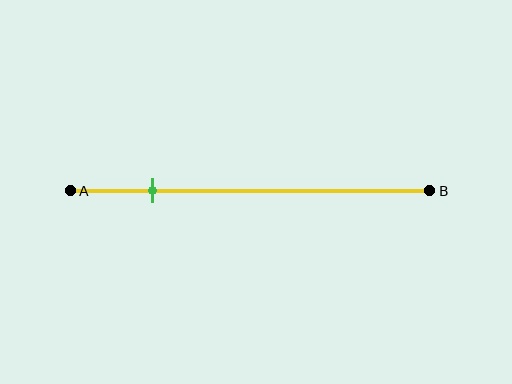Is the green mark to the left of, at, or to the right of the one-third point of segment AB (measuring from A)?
The green mark is to the left of the one-third point of segment AB.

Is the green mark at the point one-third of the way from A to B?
No, the mark is at about 25% from A, not at the 33% one-third point.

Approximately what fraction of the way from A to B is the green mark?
The green mark is approximately 25% of the way from A to B.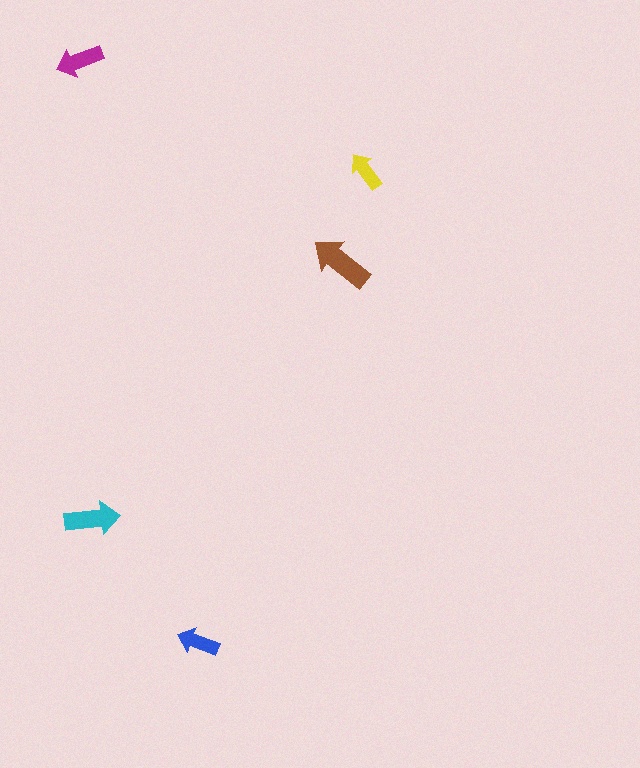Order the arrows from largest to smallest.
the brown one, the cyan one, the magenta one, the blue one, the yellow one.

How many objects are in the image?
There are 5 objects in the image.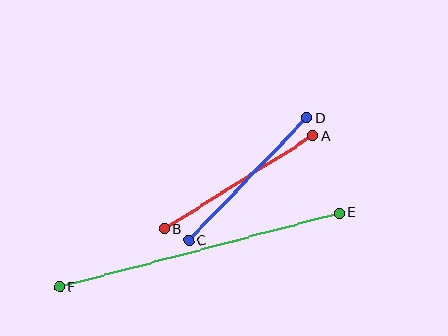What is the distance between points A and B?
The distance is approximately 175 pixels.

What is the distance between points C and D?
The distance is approximately 170 pixels.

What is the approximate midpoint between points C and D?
The midpoint is at approximately (248, 179) pixels.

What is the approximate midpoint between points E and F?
The midpoint is at approximately (199, 250) pixels.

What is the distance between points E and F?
The distance is approximately 289 pixels.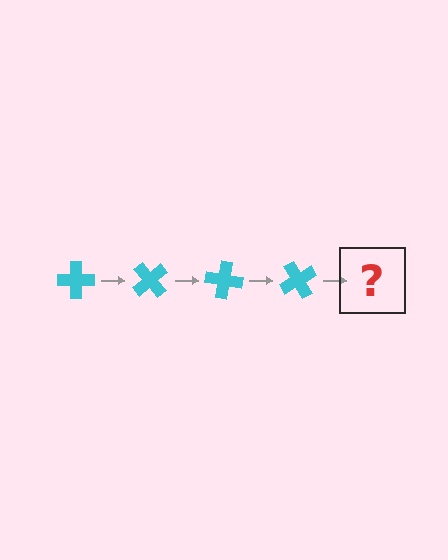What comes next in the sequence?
The next element should be a cyan cross rotated 200 degrees.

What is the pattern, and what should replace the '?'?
The pattern is that the cross rotates 50 degrees each step. The '?' should be a cyan cross rotated 200 degrees.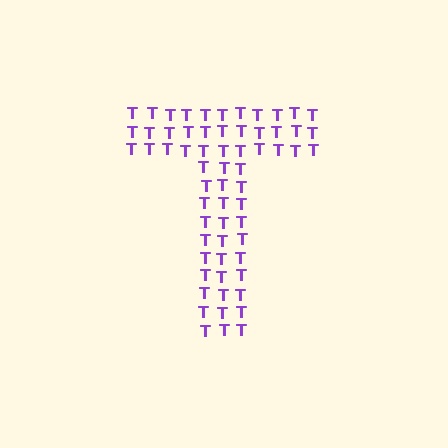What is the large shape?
The large shape is the letter T.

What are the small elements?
The small elements are letter T's.